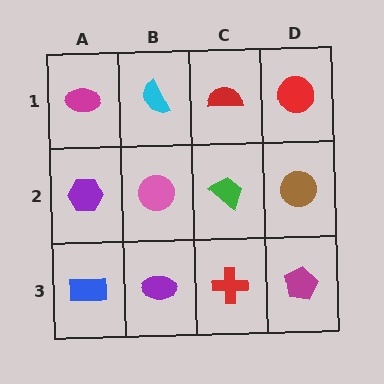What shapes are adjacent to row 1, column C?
A green trapezoid (row 2, column C), a cyan semicircle (row 1, column B), a red circle (row 1, column D).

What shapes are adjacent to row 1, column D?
A brown circle (row 2, column D), a red semicircle (row 1, column C).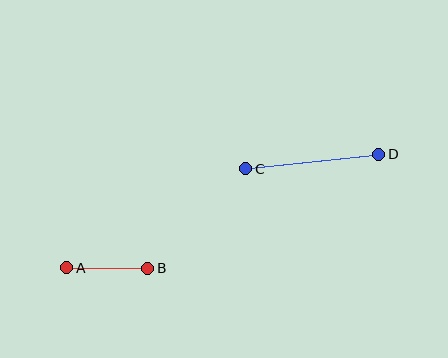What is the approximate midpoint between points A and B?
The midpoint is at approximately (107, 268) pixels.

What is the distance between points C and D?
The distance is approximately 134 pixels.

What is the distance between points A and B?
The distance is approximately 81 pixels.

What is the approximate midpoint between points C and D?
The midpoint is at approximately (312, 162) pixels.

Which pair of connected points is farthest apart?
Points C and D are farthest apart.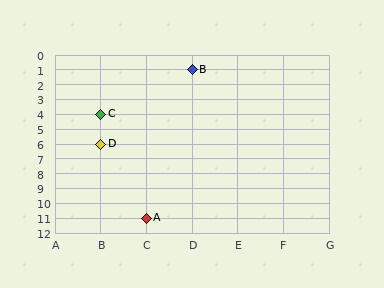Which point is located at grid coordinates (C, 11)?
Point A is at (C, 11).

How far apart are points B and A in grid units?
Points B and A are 1 column and 10 rows apart (about 10.0 grid units diagonally).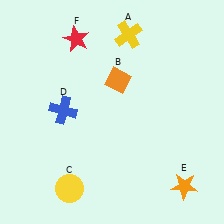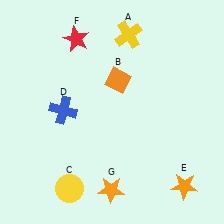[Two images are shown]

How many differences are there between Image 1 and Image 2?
There is 1 difference between the two images.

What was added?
An orange star (G) was added in Image 2.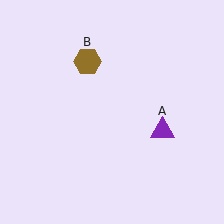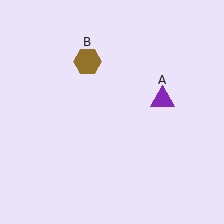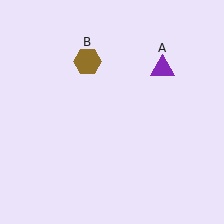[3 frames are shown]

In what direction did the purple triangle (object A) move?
The purple triangle (object A) moved up.